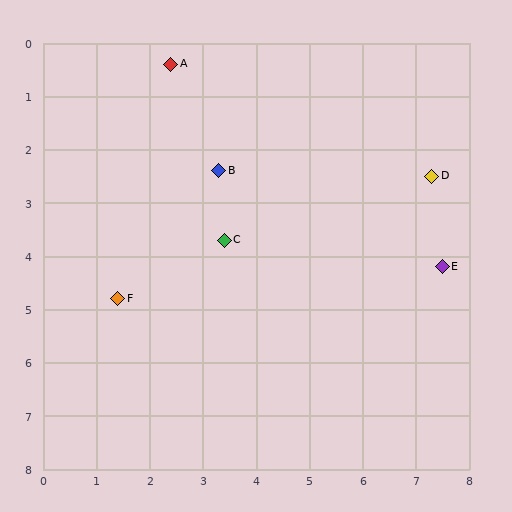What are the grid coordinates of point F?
Point F is at approximately (1.4, 4.8).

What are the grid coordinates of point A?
Point A is at approximately (2.4, 0.4).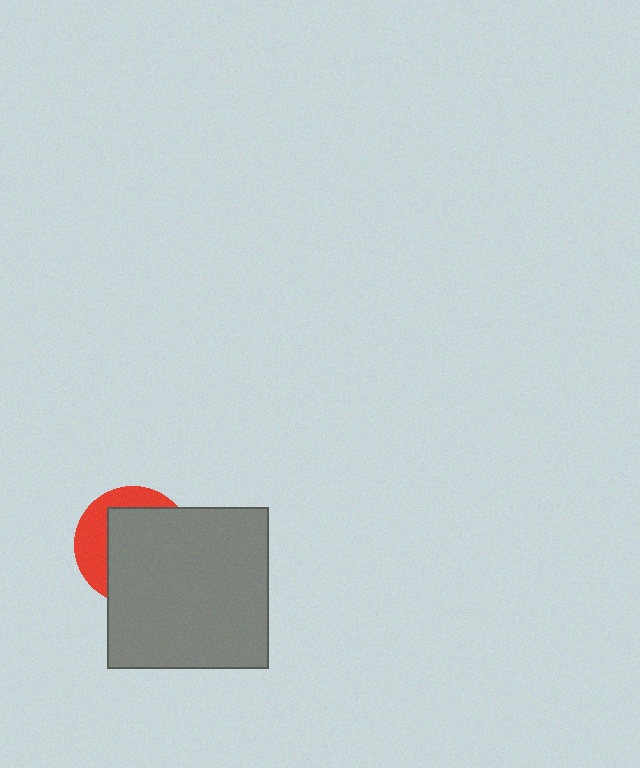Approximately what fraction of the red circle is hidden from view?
Roughly 66% of the red circle is hidden behind the gray rectangle.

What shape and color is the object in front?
The object in front is a gray rectangle.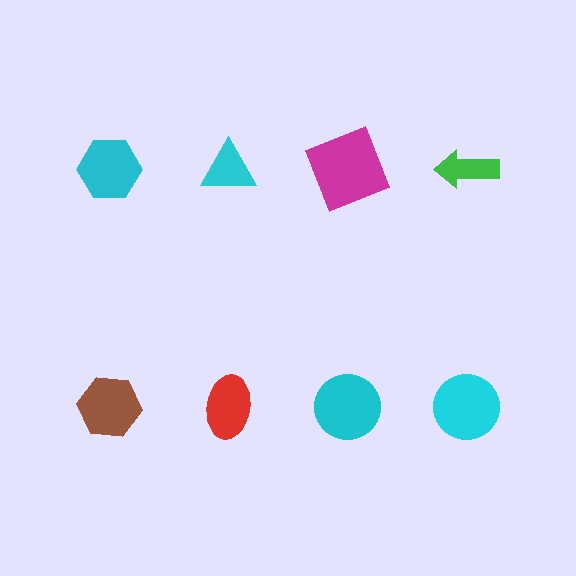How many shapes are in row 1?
4 shapes.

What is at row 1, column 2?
A cyan triangle.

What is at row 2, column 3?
A cyan circle.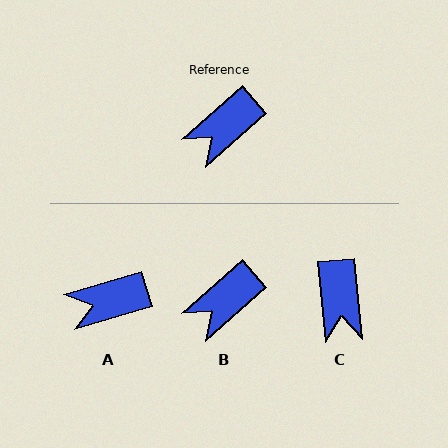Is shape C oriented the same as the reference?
No, it is off by about 54 degrees.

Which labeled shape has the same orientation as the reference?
B.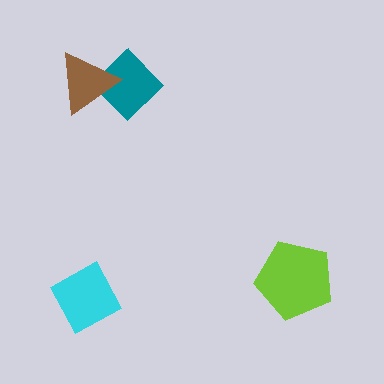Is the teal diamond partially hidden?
Yes, it is partially covered by another shape.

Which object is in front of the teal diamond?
The brown triangle is in front of the teal diamond.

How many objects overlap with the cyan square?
0 objects overlap with the cyan square.